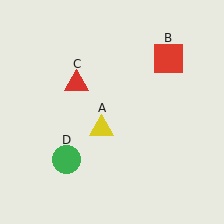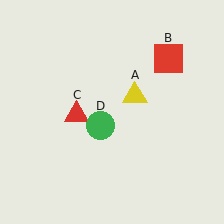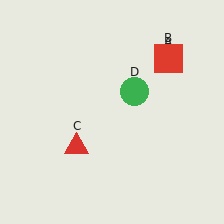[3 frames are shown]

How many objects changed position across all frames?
3 objects changed position: yellow triangle (object A), red triangle (object C), green circle (object D).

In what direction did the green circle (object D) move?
The green circle (object D) moved up and to the right.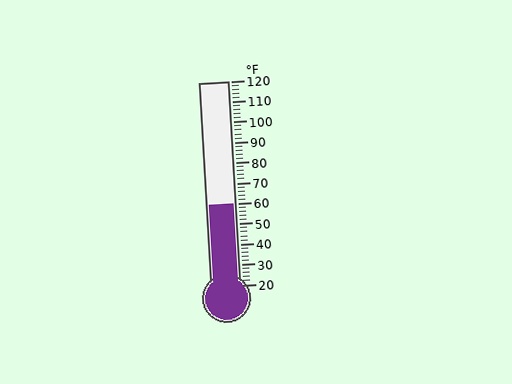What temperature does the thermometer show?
The thermometer shows approximately 60°F.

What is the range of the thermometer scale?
The thermometer scale ranges from 20°F to 120°F.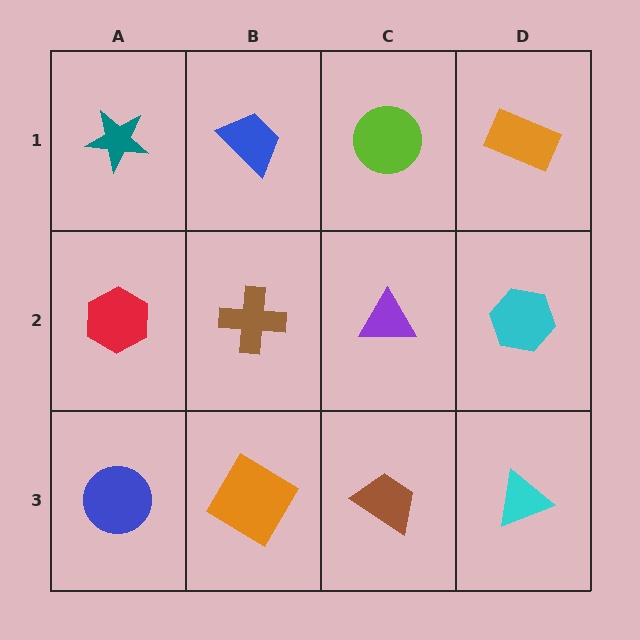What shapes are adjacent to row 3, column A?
A red hexagon (row 2, column A), an orange diamond (row 3, column B).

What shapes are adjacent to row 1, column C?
A purple triangle (row 2, column C), a blue trapezoid (row 1, column B), an orange rectangle (row 1, column D).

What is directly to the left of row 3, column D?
A brown trapezoid.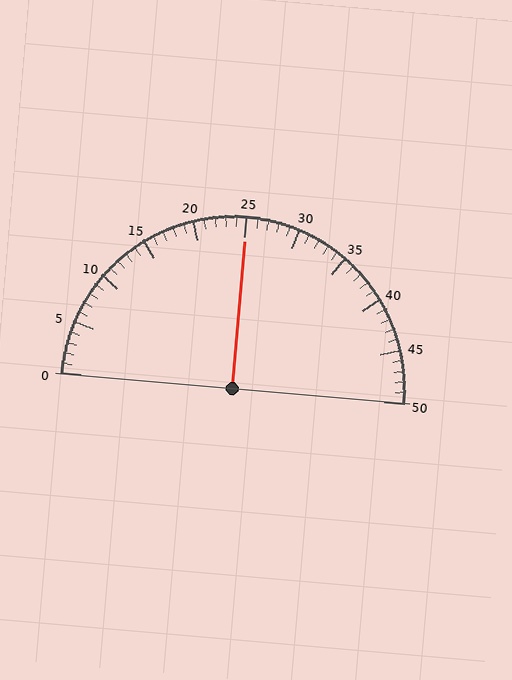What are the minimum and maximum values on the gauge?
The gauge ranges from 0 to 50.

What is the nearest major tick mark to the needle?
The nearest major tick mark is 25.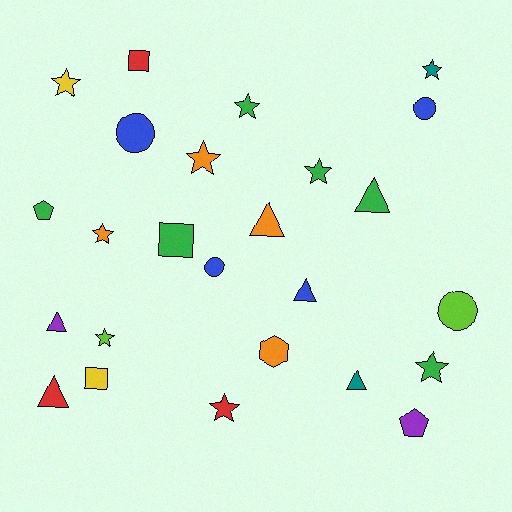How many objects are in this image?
There are 25 objects.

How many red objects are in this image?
There are 3 red objects.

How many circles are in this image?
There are 4 circles.